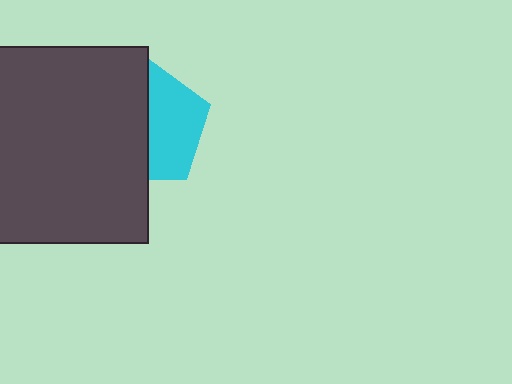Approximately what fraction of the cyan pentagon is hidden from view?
Roughly 53% of the cyan pentagon is hidden behind the dark gray square.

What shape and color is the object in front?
The object in front is a dark gray square.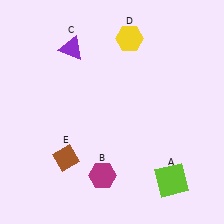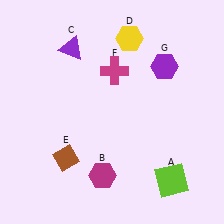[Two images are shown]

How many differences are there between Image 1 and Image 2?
There are 2 differences between the two images.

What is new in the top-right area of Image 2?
A magenta cross (F) was added in the top-right area of Image 2.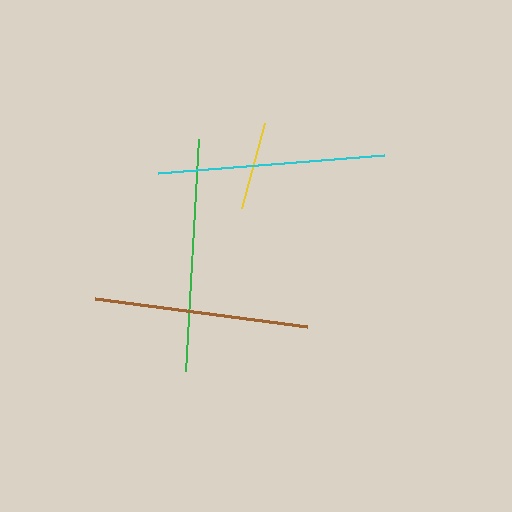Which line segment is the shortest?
The yellow line is the shortest at approximately 88 pixels.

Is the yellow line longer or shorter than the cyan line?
The cyan line is longer than the yellow line.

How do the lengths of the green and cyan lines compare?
The green and cyan lines are approximately the same length.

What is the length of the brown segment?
The brown segment is approximately 214 pixels long.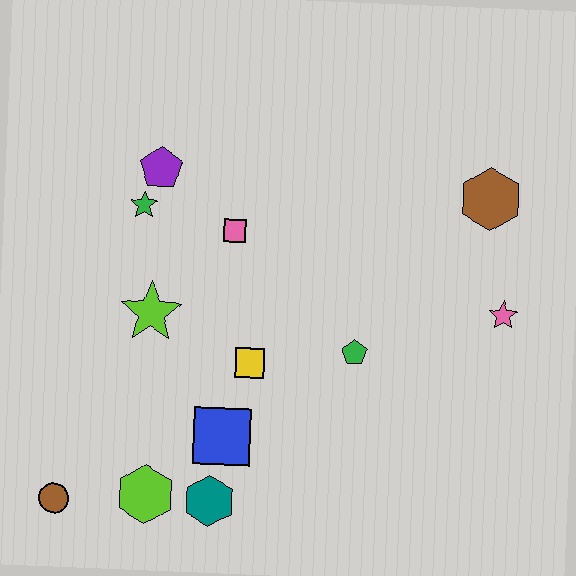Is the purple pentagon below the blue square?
No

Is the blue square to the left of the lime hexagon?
No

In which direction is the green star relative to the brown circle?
The green star is above the brown circle.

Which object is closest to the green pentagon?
The yellow square is closest to the green pentagon.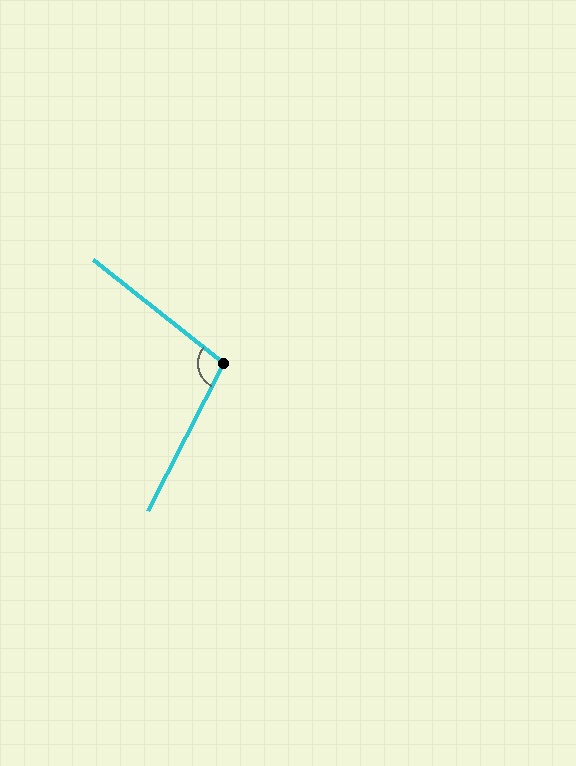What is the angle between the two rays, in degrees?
Approximately 101 degrees.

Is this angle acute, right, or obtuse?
It is obtuse.